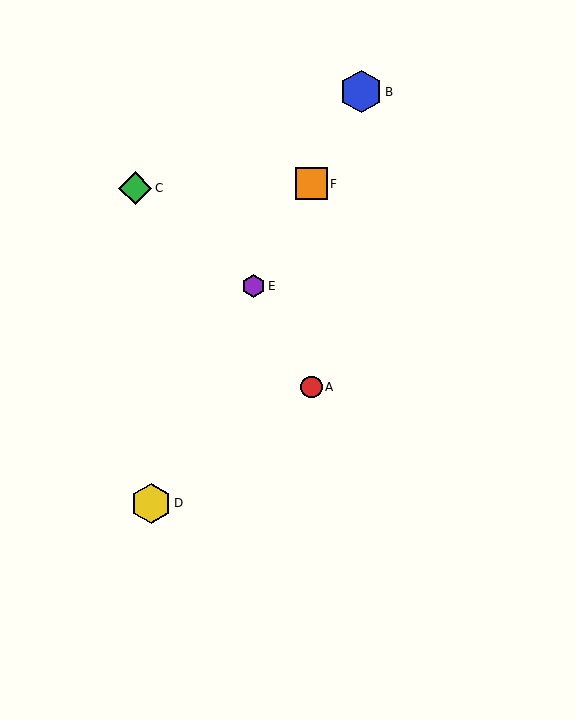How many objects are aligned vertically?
2 objects (A, F) are aligned vertically.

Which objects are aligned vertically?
Objects A, F are aligned vertically.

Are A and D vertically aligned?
No, A is at x≈311 and D is at x≈151.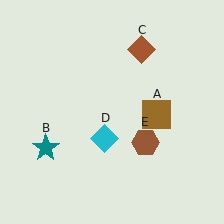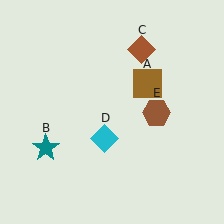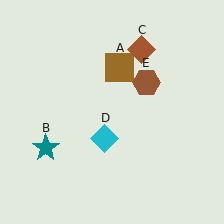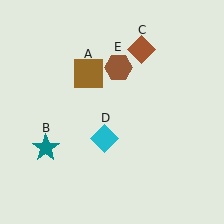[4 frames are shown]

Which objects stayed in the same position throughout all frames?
Teal star (object B) and brown diamond (object C) and cyan diamond (object D) remained stationary.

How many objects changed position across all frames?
2 objects changed position: brown square (object A), brown hexagon (object E).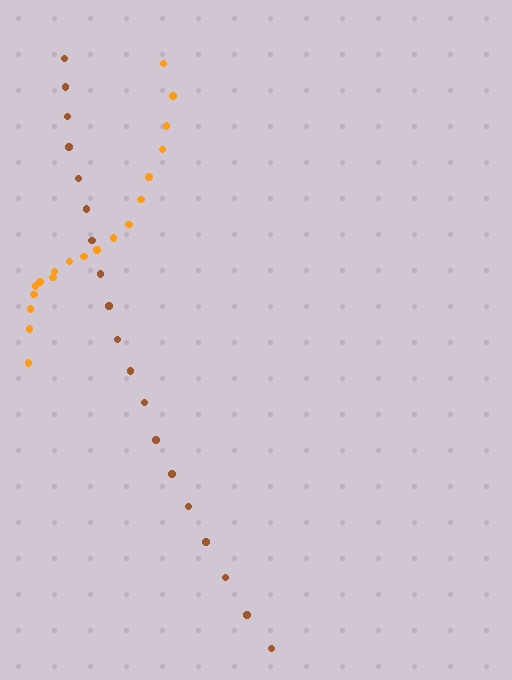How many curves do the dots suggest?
There are 2 distinct paths.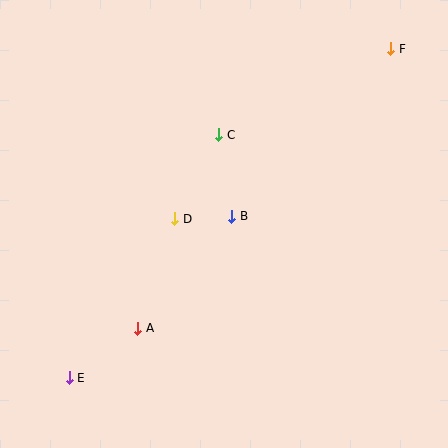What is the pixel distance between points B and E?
The distance between B and E is 229 pixels.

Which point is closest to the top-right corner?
Point F is closest to the top-right corner.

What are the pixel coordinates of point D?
Point D is at (175, 219).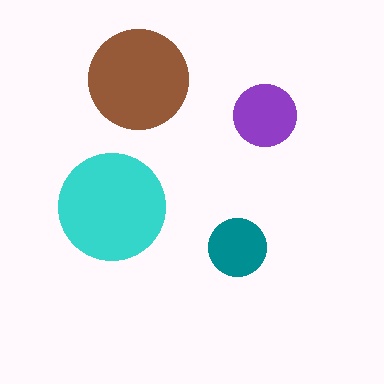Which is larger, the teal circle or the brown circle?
The brown one.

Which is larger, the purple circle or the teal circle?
The purple one.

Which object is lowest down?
The teal circle is bottommost.